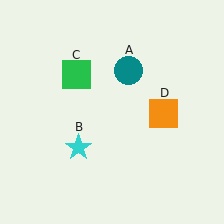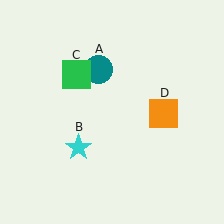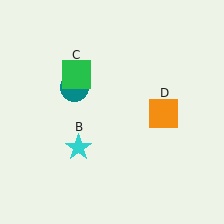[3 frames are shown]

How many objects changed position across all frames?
1 object changed position: teal circle (object A).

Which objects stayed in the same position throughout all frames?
Cyan star (object B) and green square (object C) and orange square (object D) remained stationary.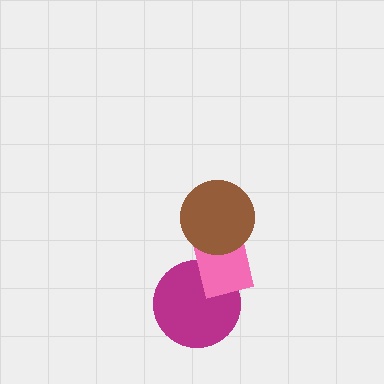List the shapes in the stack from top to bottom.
From top to bottom: the brown circle, the pink rectangle, the magenta circle.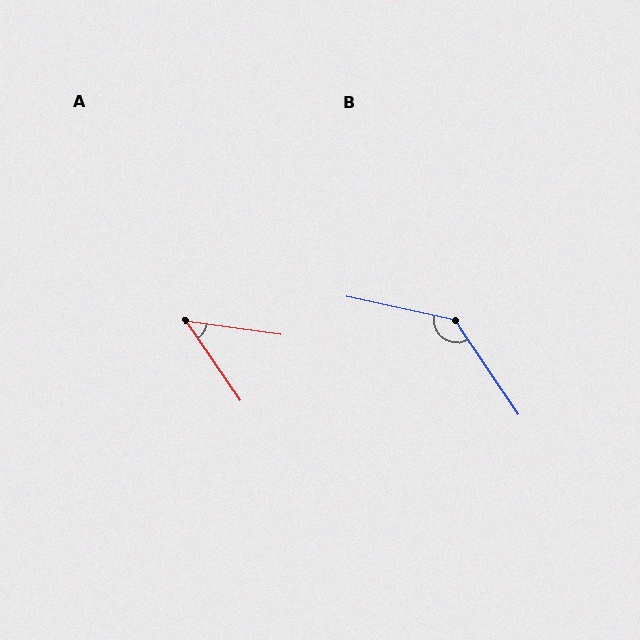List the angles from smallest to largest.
A (47°), B (137°).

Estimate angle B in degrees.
Approximately 137 degrees.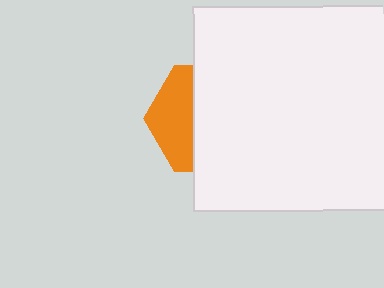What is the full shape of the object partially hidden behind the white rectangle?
The partially hidden object is an orange hexagon.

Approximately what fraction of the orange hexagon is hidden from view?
Roughly 62% of the orange hexagon is hidden behind the white rectangle.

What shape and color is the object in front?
The object in front is a white rectangle.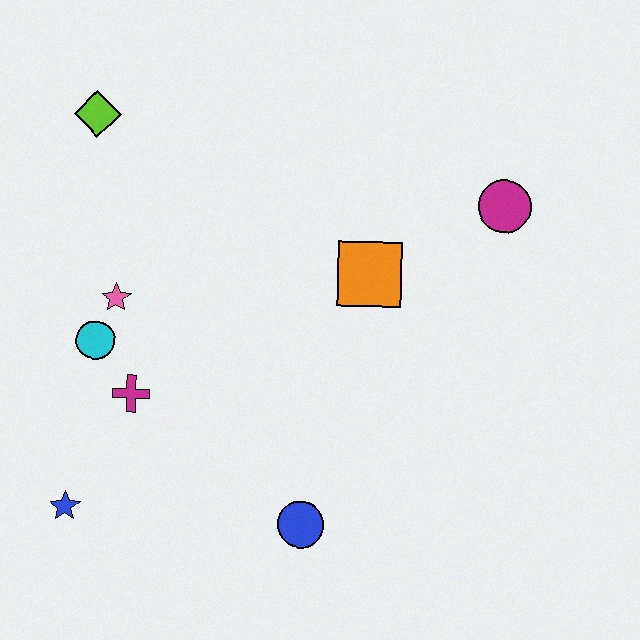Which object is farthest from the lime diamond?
The blue circle is farthest from the lime diamond.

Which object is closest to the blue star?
The magenta cross is closest to the blue star.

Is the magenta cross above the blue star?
Yes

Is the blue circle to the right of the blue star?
Yes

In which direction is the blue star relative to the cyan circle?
The blue star is below the cyan circle.